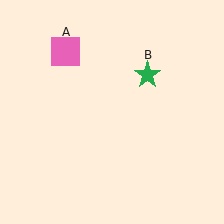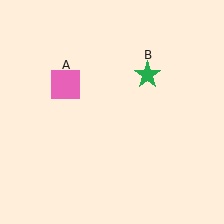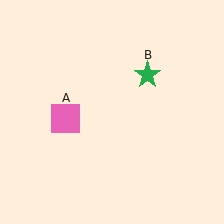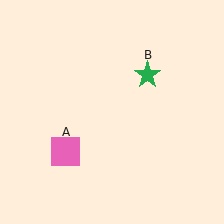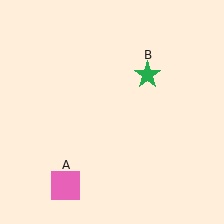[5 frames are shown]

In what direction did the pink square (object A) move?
The pink square (object A) moved down.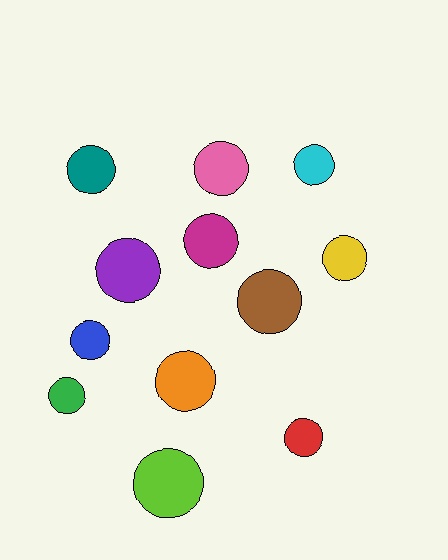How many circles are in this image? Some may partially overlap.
There are 12 circles.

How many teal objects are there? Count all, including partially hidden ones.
There is 1 teal object.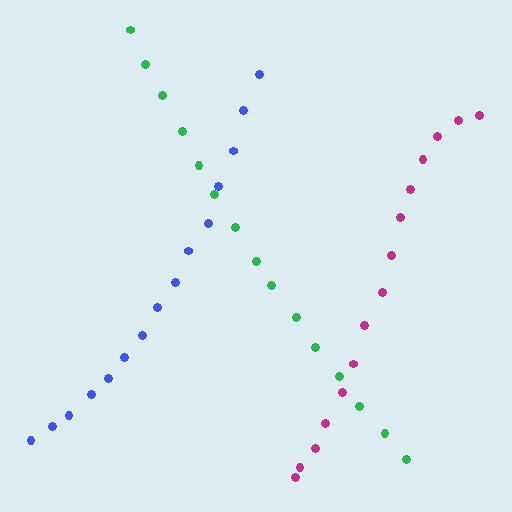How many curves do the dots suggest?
There are 3 distinct paths.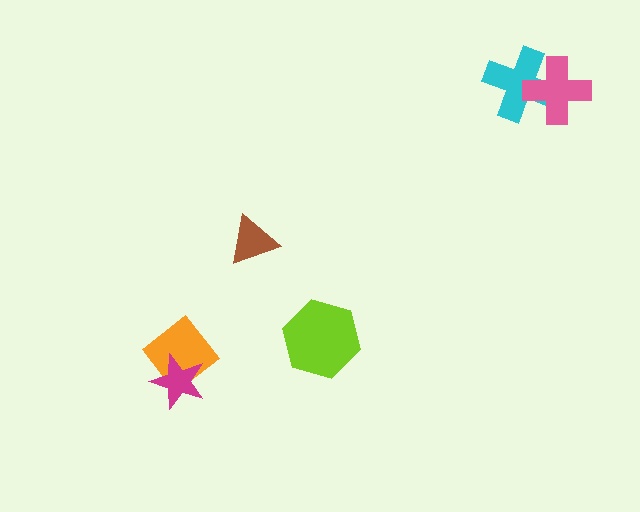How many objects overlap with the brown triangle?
0 objects overlap with the brown triangle.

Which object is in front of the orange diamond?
The magenta star is in front of the orange diamond.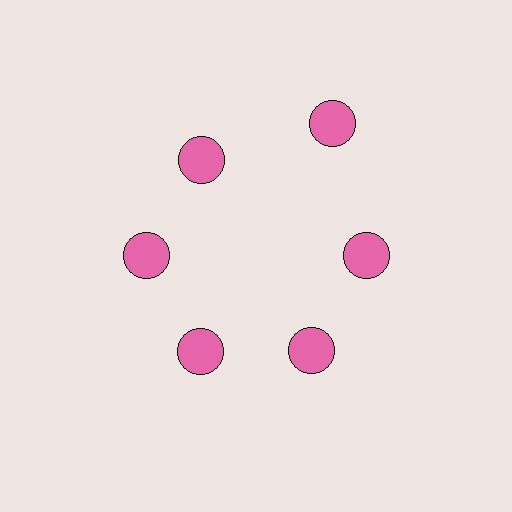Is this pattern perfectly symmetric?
No. The 6 pink circles are arranged in a ring, but one element near the 1 o'clock position is pushed outward from the center, breaking the 6-fold rotational symmetry.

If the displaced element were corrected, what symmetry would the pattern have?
It would have 6-fold rotational symmetry — the pattern would map onto itself every 60 degrees.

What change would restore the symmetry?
The symmetry would be restored by moving it inward, back onto the ring so that all 6 circles sit at equal angles and equal distance from the center.